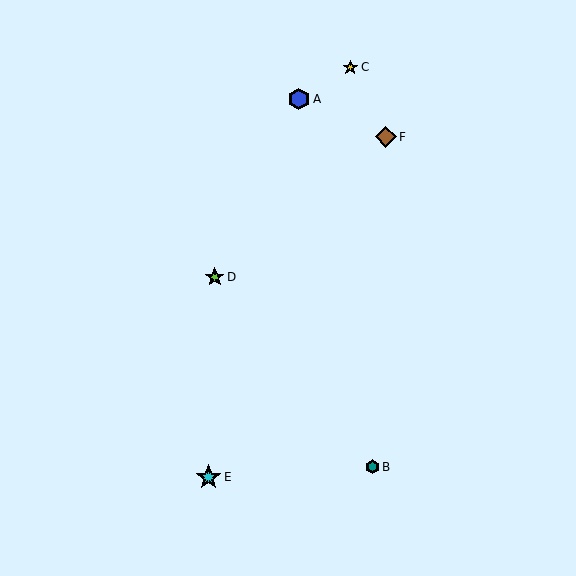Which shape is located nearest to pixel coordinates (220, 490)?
The cyan star (labeled E) at (208, 477) is nearest to that location.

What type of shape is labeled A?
Shape A is a blue hexagon.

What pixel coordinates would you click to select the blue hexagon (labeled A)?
Click at (299, 99) to select the blue hexagon A.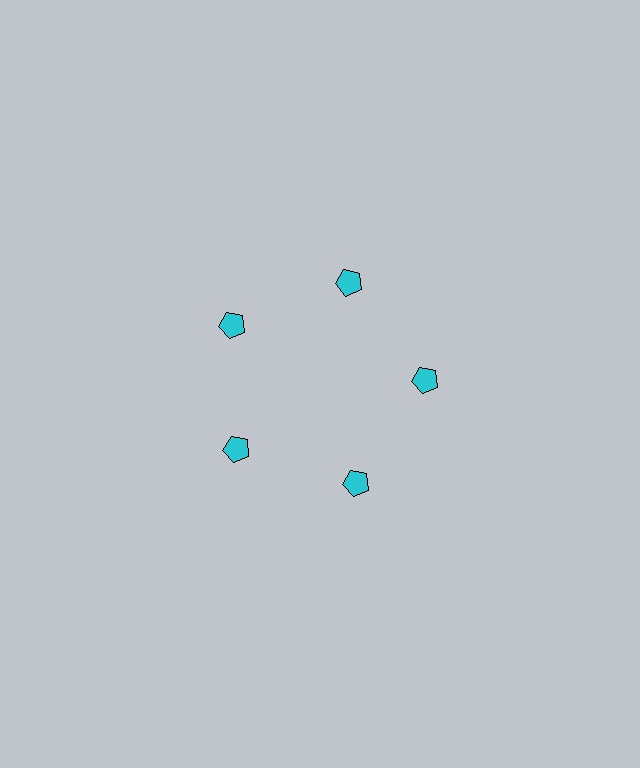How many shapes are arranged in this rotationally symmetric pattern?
There are 5 shapes, arranged in 5 groups of 1.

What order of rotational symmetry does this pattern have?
This pattern has 5-fold rotational symmetry.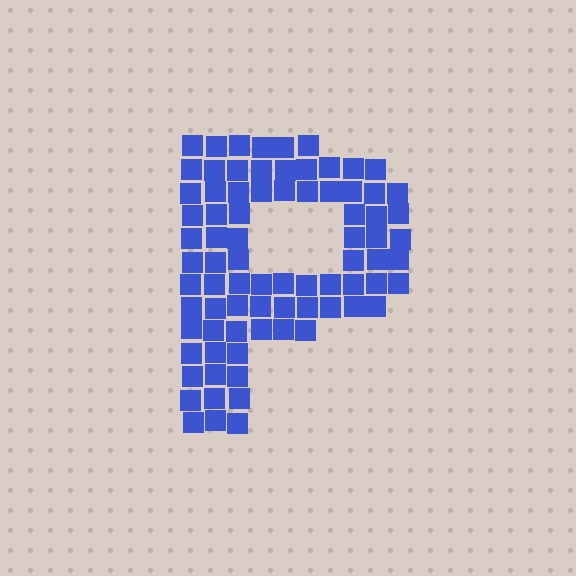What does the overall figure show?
The overall figure shows the letter P.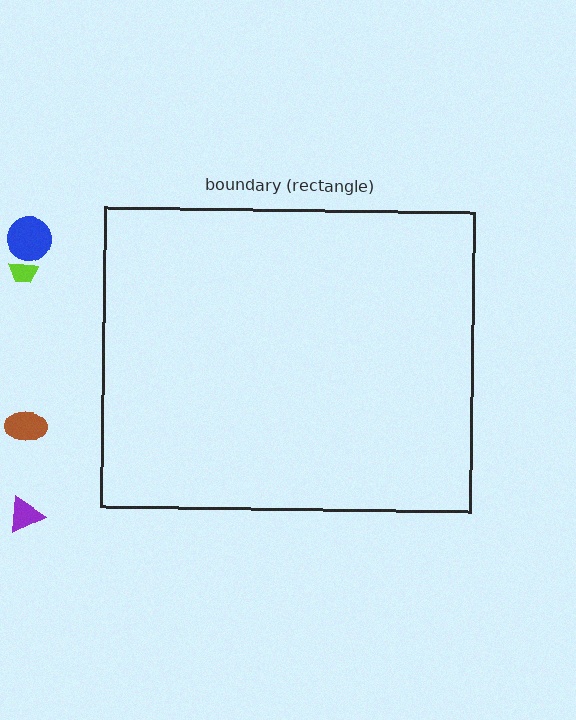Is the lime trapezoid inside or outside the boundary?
Outside.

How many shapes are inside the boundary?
0 inside, 4 outside.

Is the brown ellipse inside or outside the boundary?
Outside.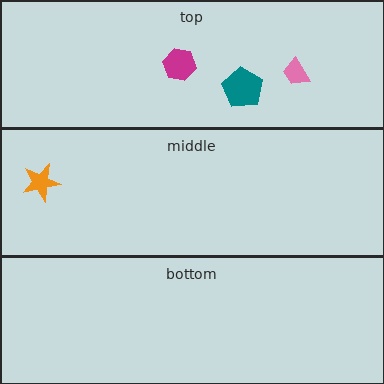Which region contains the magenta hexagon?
The top region.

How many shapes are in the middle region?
1.